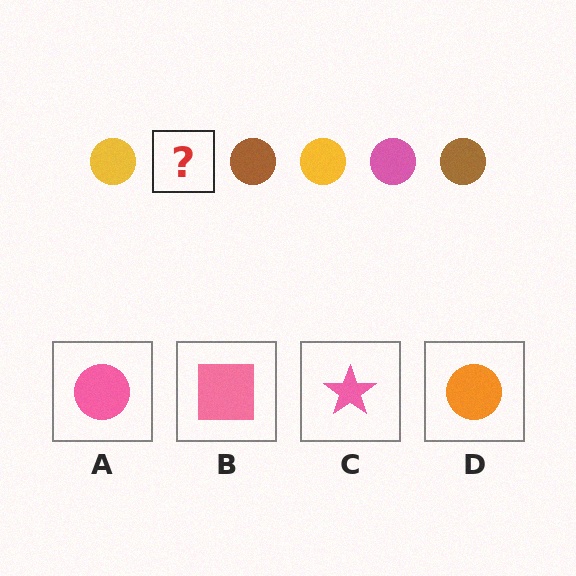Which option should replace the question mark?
Option A.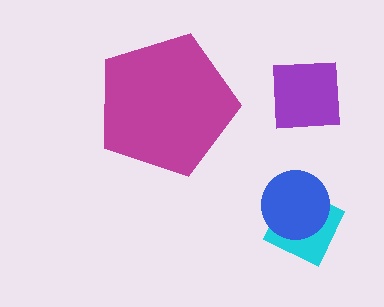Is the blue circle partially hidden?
No, the blue circle is fully visible.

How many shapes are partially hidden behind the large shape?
0 shapes are partially hidden.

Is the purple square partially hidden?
No, the purple square is fully visible.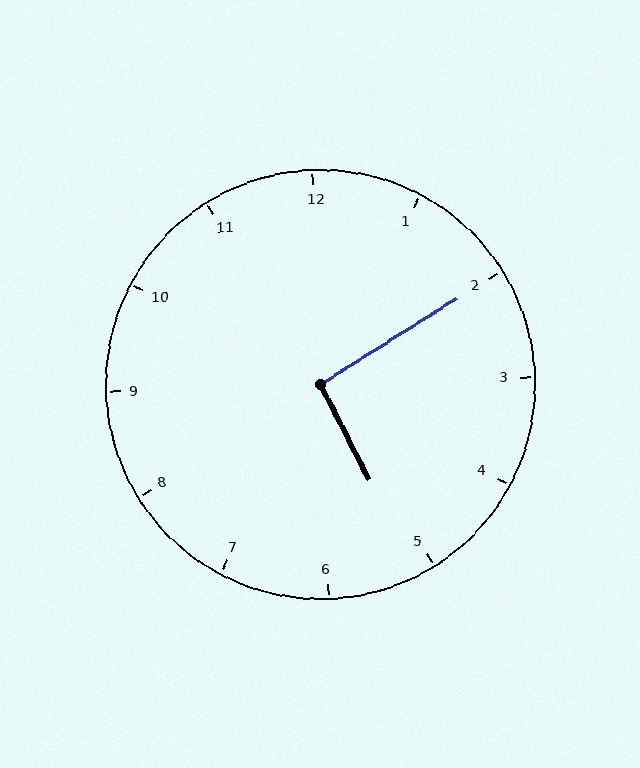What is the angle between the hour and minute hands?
Approximately 95 degrees.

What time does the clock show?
5:10.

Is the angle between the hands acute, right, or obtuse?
It is right.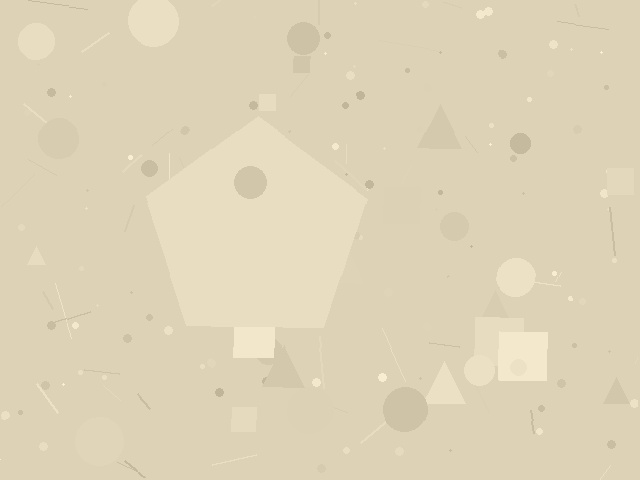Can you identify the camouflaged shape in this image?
The camouflaged shape is a pentagon.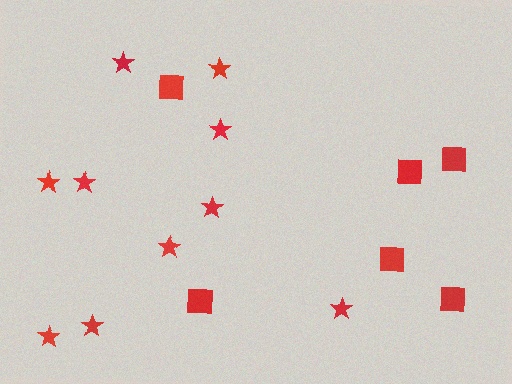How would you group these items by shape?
There are 2 groups: one group of stars (10) and one group of squares (6).